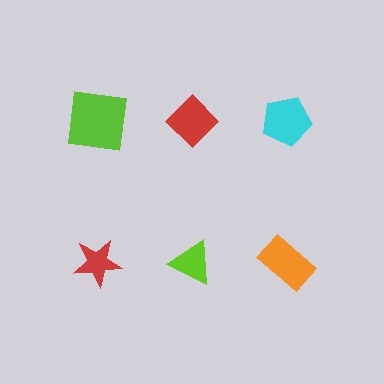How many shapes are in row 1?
3 shapes.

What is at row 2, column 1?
A red star.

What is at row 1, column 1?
A lime square.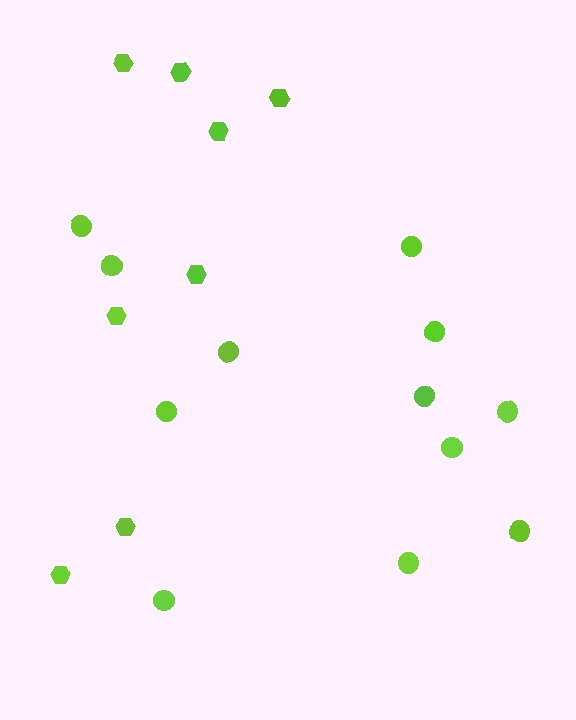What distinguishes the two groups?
There are 2 groups: one group of hexagons (8) and one group of circles (12).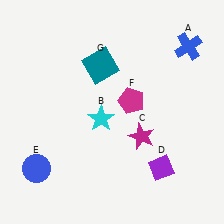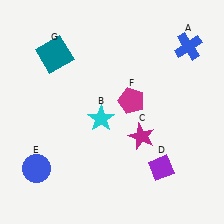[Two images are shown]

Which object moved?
The teal square (G) moved left.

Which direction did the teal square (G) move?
The teal square (G) moved left.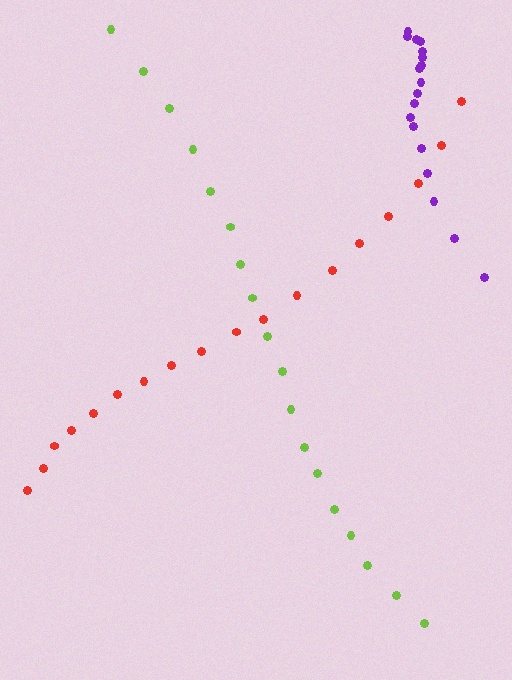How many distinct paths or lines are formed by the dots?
There are 3 distinct paths.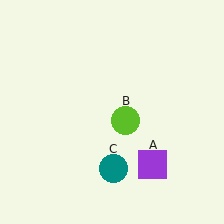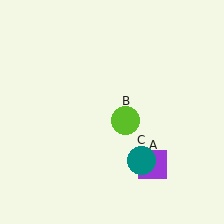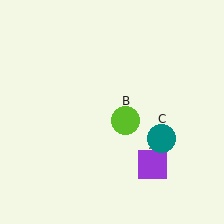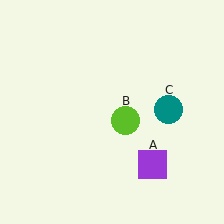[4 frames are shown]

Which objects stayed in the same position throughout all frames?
Purple square (object A) and lime circle (object B) remained stationary.